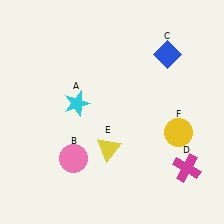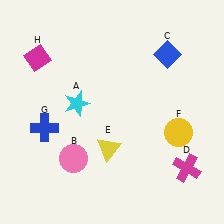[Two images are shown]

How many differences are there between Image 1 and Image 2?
There are 2 differences between the two images.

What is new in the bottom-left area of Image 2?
A blue cross (G) was added in the bottom-left area of Image 2.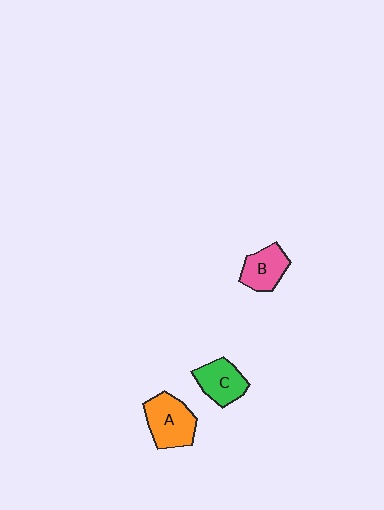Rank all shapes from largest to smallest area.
From largest to smallest: A (orange), C (green), B (pink).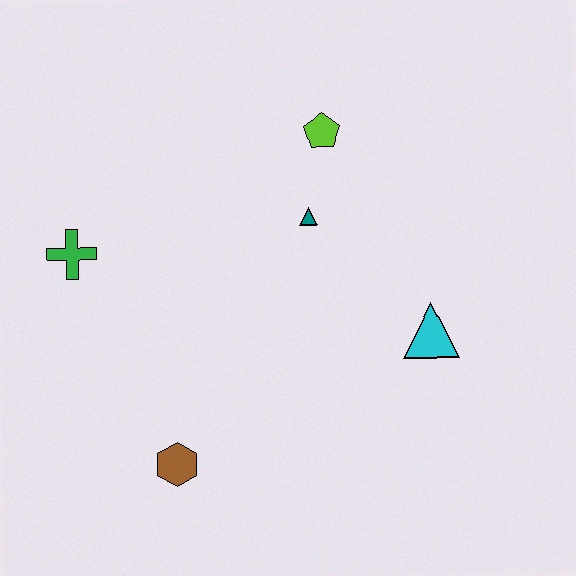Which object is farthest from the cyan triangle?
The green cross is farthest from the cyan triangle.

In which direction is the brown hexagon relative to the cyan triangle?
The brown hexagon is to the left of the cyan triangle.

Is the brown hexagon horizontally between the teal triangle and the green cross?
Yes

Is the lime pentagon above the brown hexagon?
Yes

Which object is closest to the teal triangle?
The lime pentagon is closest to the teal triangle.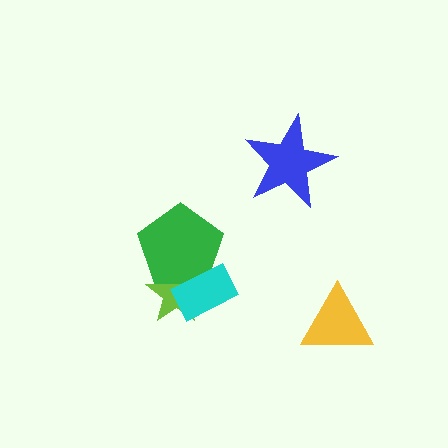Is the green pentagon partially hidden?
Yes, it is partially covered by another shape.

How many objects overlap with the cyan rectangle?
2 objects overlap with the cyan rectangle.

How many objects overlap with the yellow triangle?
0 objects overlap with the yellow triangle.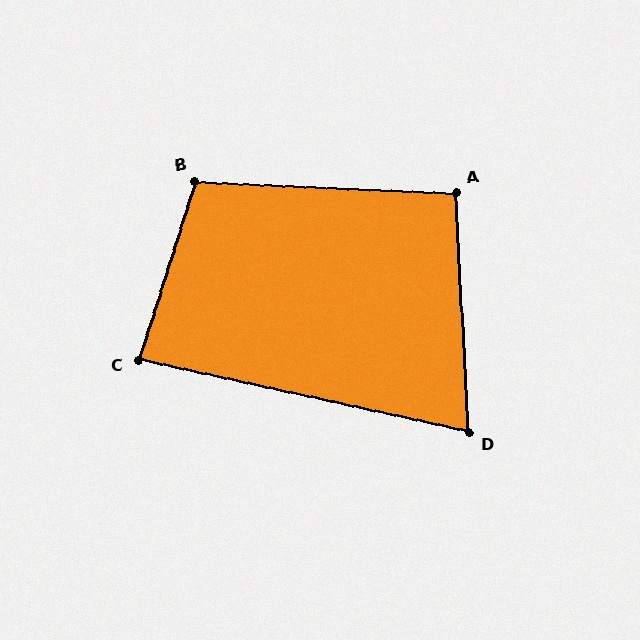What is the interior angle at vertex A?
Approximately 96 degrees (obtuse).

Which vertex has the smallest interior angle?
D, at approximately 75 degrees.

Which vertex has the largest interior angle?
B, at approximately 105 degrees.